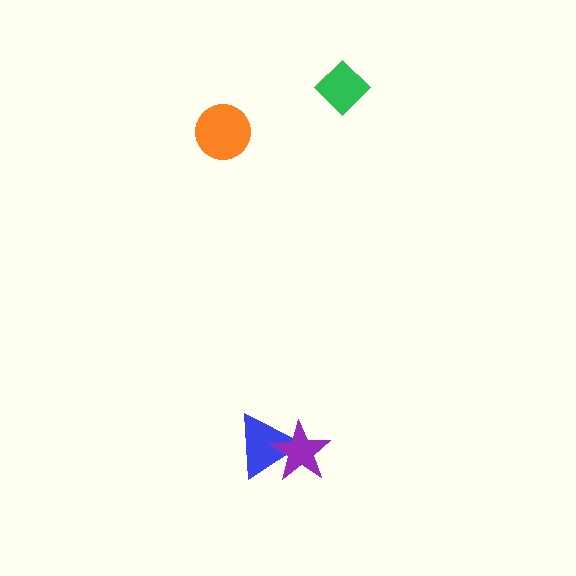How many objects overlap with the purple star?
1 object overlaps with the purple star.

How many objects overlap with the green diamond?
0 objects overlap with the green diamond.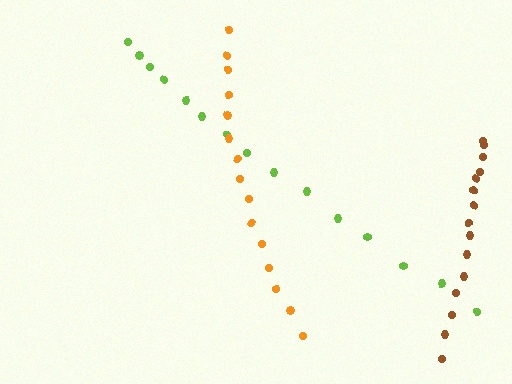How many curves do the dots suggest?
There are 3 distinct paths.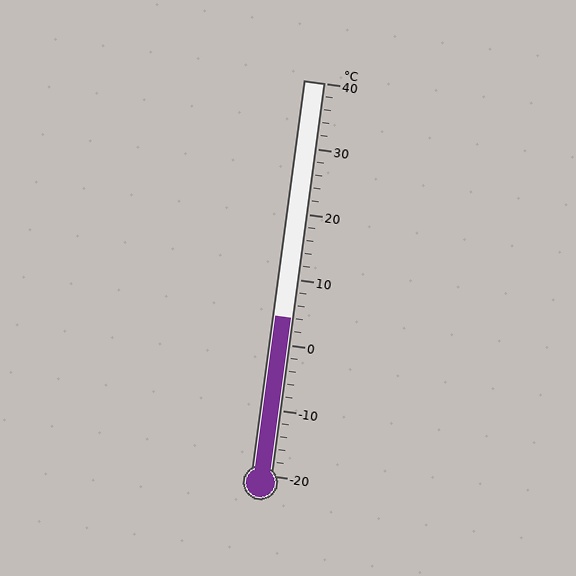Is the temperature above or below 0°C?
The temperature is above 0°C.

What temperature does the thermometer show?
The thermometer shows approximately 4°C.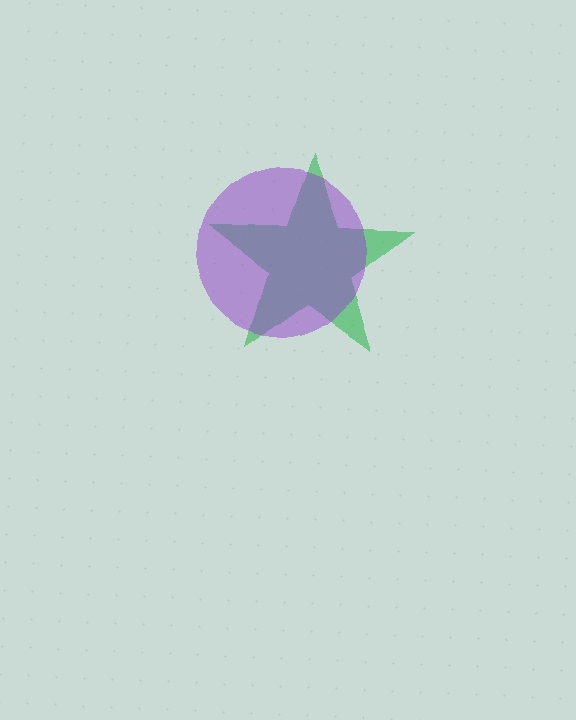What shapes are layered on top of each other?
The layered shapes are: a green star, a purple circle.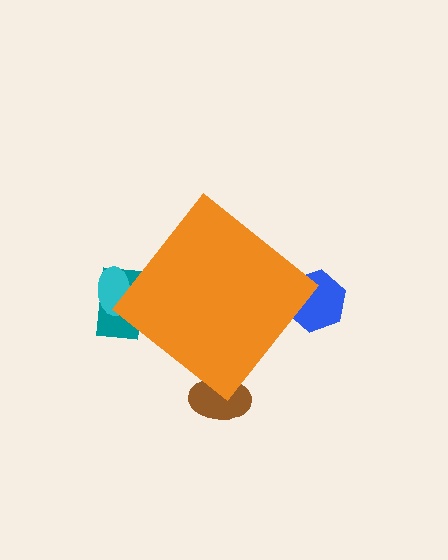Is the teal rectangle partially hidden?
Yes, the teal rectangle is partially hidden behind the orange diamond.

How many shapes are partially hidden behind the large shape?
4 shapes are partially hidden.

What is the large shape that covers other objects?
An orange diamond.